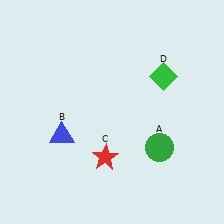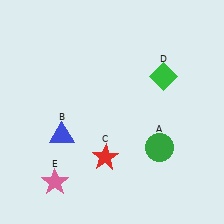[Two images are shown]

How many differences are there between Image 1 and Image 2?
There is 1 difference between the two images.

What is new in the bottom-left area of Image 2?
A pink star (E) was added in the bottom-left area of Image 2.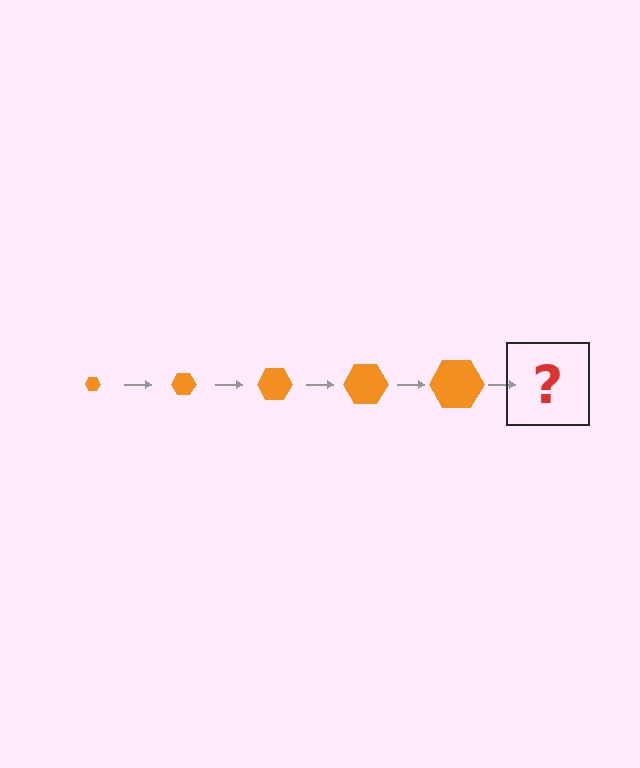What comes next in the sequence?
The next element should be an orange hexagon, larger than the previous one.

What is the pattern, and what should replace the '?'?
The pattern is that the hexagon gets progressively larger each step. The '?' should be an orange hexagon, larger than the previous one.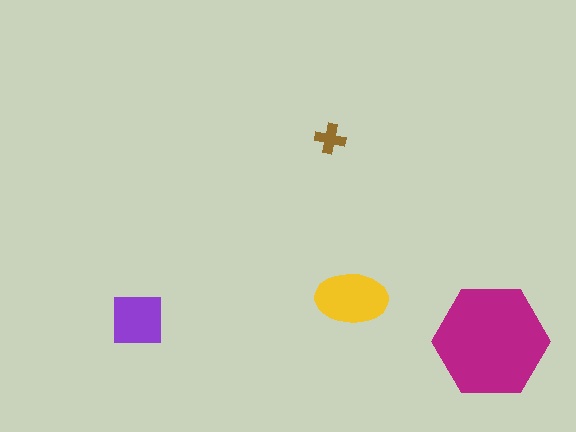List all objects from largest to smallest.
The magenta hexagon, the yellow ellipse, the purple square, the brown cross.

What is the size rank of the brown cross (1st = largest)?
4th.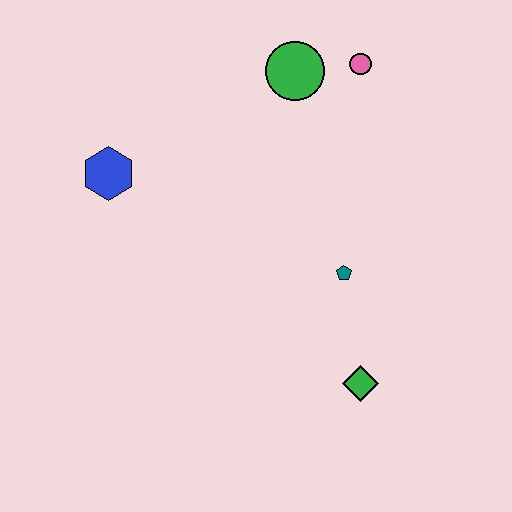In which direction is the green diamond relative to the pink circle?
The green diamond is below the pink circle.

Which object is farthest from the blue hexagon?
The green diamond is farthest from the blue hexagon.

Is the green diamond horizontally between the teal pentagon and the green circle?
No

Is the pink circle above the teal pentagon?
Yes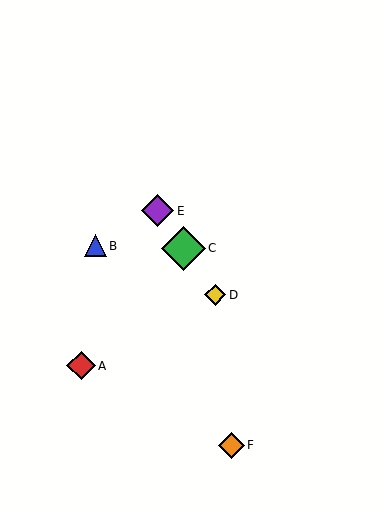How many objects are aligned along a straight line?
3 objects (C, D, E) are aligned along a straight line.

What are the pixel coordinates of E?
Object E is at (158, 211).